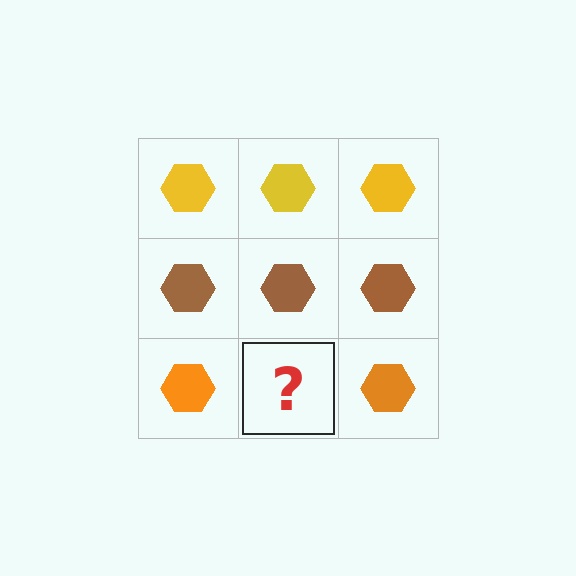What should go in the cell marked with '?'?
The missing cell should contain an orange hexagon.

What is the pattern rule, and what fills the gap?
The rule is that each row has a consistent color. The gap should be filled with an orange hexagon.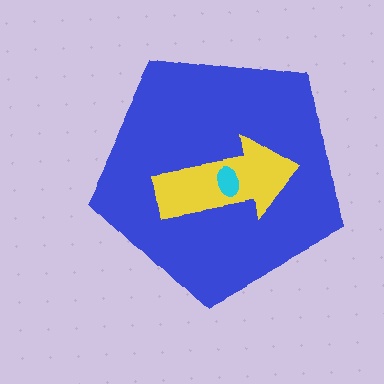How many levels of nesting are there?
3.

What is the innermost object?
The cyan ellipse.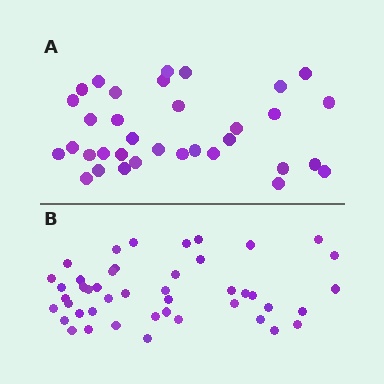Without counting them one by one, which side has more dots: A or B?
Region B (the bottom region) has more dots.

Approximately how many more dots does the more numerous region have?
Region B has roughly 12 or so more dots than region A.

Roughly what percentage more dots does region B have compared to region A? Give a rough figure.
About 30% more.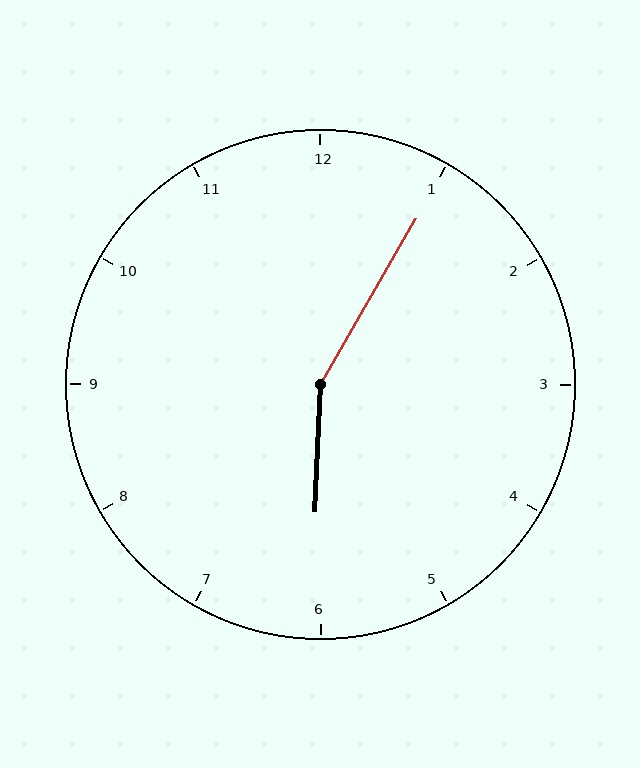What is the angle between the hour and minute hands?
Approximately 152 degrees.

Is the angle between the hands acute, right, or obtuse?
It is obtuse.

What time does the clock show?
6:05.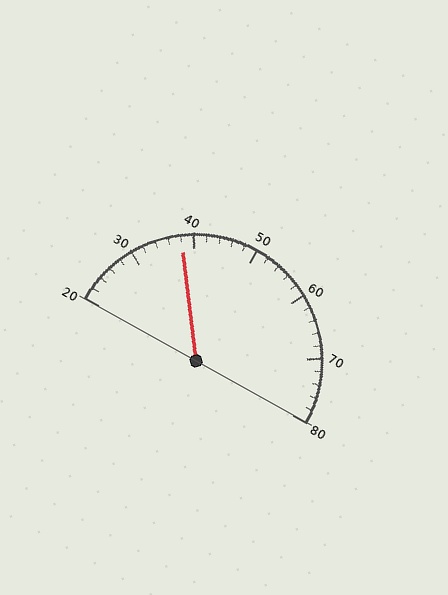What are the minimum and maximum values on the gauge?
The gauge ranges from 20 to 80.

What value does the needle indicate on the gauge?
The needle indicates approximately 38.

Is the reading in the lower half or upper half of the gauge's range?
The reading is in the lower half of the range (20 to 80).